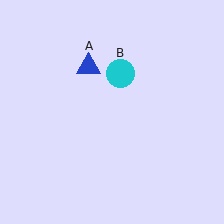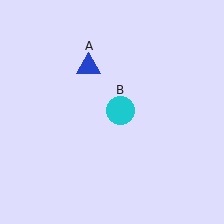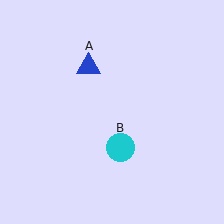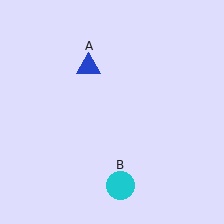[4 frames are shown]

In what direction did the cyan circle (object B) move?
The cyan circle (object B) moved down.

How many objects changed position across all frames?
1 object changed position: cyan circle (object B).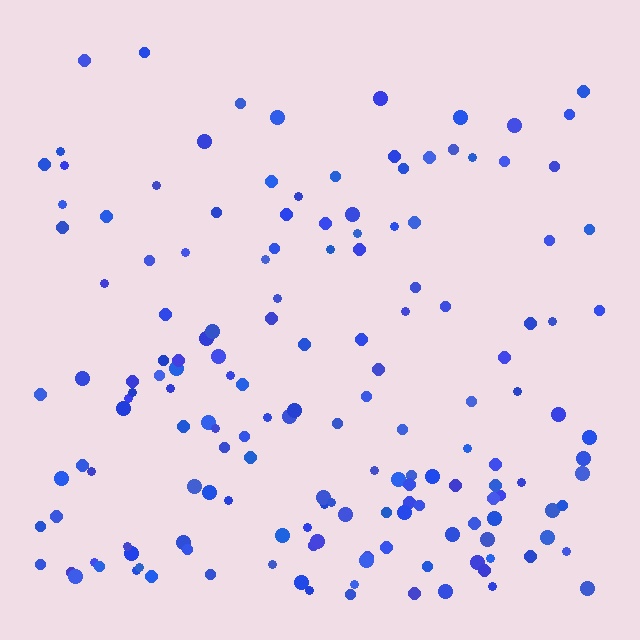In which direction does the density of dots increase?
From top to bottom, with the bottom side densest.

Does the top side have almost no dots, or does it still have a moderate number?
Still a moderate number, just noticeably fewer than the bottom.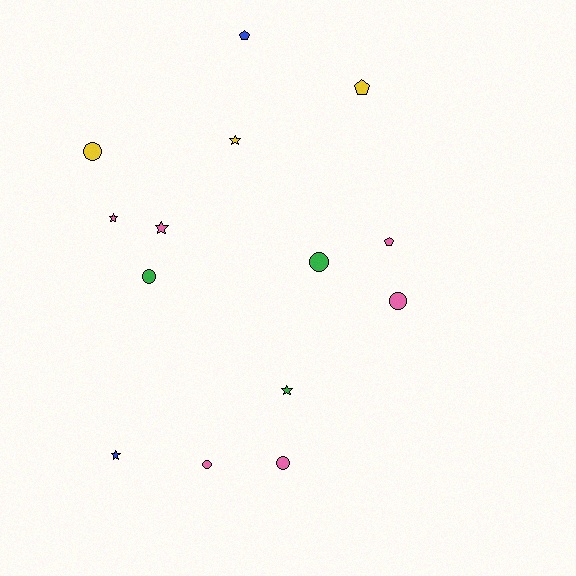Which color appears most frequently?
Pink, with 6 objects.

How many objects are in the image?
There are 14 objects.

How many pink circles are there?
There are 3 pink circles.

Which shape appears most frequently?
Circle, with 6 objects.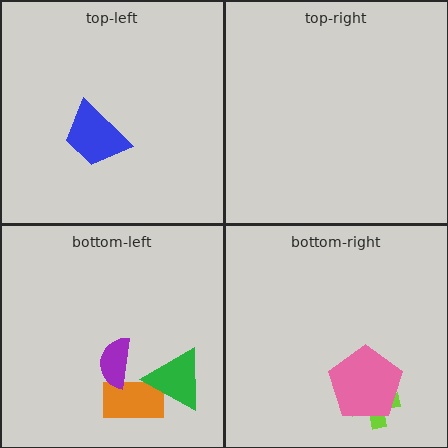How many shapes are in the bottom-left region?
3.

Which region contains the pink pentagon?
The bottom-right region.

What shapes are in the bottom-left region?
The orange rectangle, the green triangle, the purple semicircle.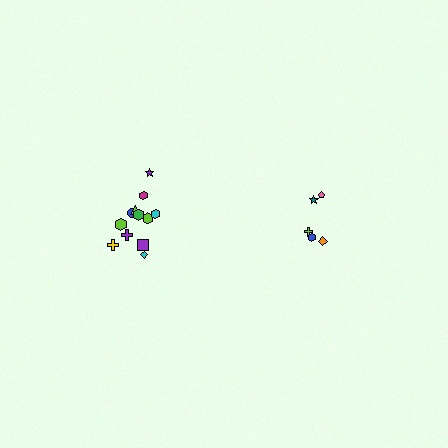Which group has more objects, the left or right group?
The left group.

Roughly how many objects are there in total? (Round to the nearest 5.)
Roughly 15 objects in total.